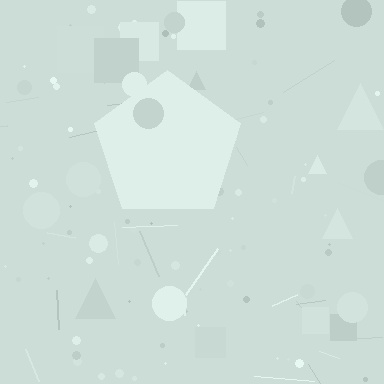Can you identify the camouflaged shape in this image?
The camouflaged shape is a pentagon.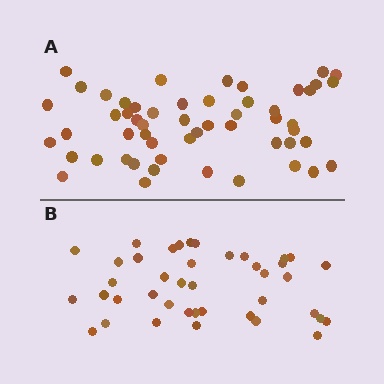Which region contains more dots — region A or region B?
Region A (the top region) has more dots.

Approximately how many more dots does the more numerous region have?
Region A has approximately 15 more dots than region B.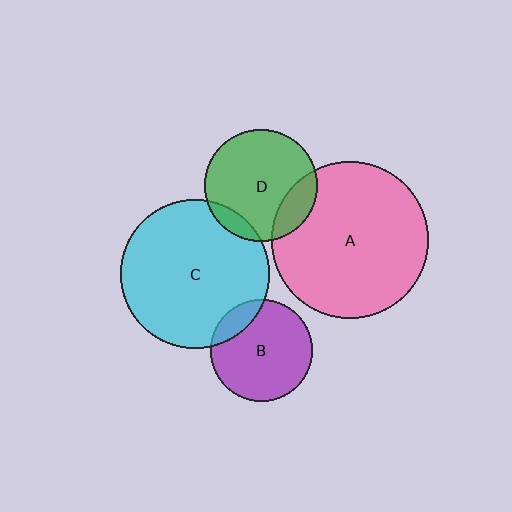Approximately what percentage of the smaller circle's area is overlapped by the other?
Approximately 15%.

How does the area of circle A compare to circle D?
Approximately 1.9 times.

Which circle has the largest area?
Circle A (pink).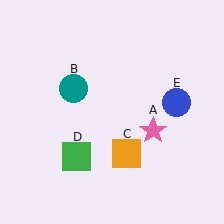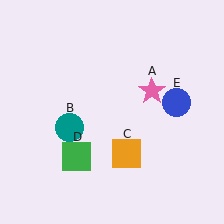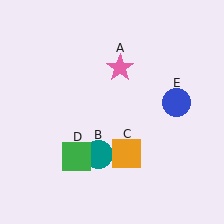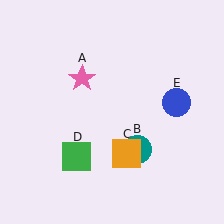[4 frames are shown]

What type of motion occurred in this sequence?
The pink star (object A), teal circle (object B) rotated counterclockwise around the center of the scene.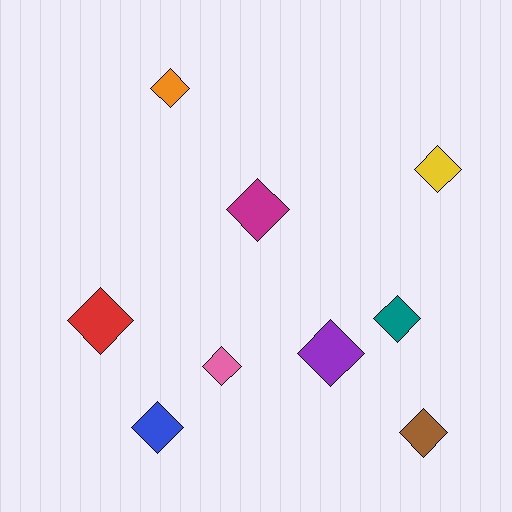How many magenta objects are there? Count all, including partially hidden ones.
There is 1 magenta object.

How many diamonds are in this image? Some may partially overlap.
There are 9 diamonds.